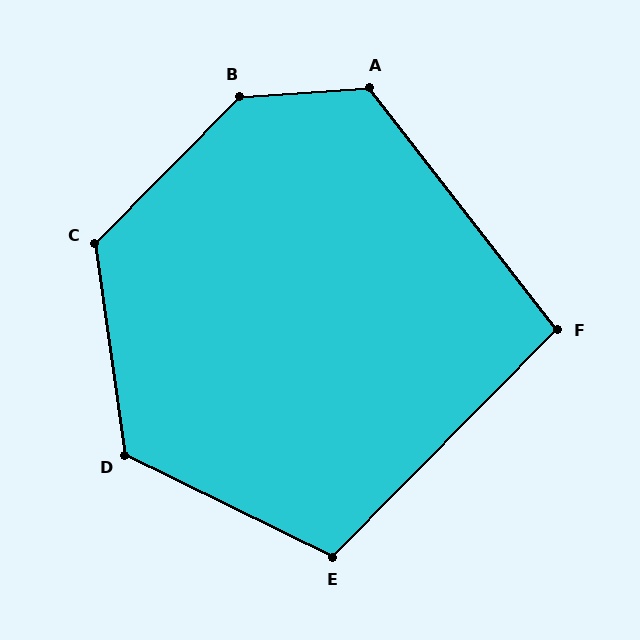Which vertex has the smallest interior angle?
F, at approximately 98 degrees.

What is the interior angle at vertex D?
Approximately 124 degrees (obtuse).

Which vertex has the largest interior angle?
B, at approximately 138 degrees.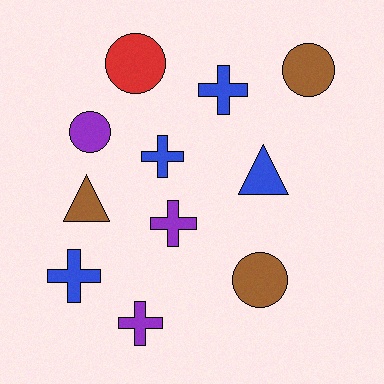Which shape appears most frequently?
Cross, with 5 objects.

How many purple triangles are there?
There are no purple triangles.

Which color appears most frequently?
Blue, with 4 objects.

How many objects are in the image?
There are 11 objects.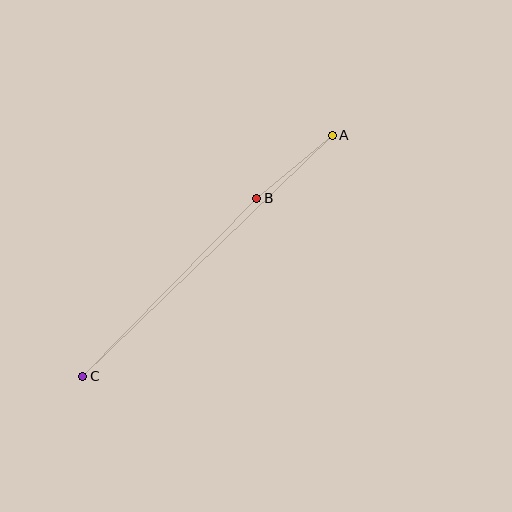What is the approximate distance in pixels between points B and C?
The distance between B and C is approximately 249 pixels.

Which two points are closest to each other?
Points A and B are closest to each other.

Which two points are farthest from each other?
Points A and C are farthest from each other.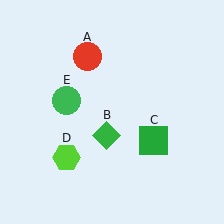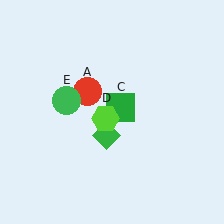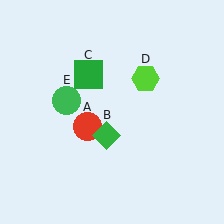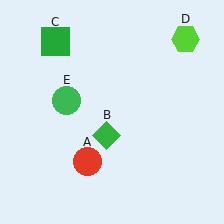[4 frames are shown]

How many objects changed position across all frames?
3 objects changed position: red circle (object A), green square (object C), lime hexagon (object D).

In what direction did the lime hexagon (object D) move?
The lime hexagon (object D) moved up and to the right.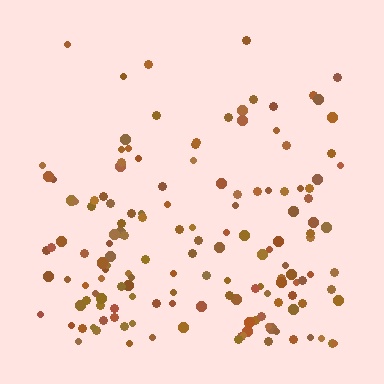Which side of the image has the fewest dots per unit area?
The top.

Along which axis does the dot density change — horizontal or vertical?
Vertical.